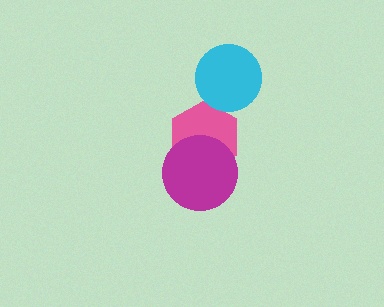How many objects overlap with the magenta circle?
1 object overlaps with the magenta circle.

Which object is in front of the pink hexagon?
The magenta circle is in front of the pink hexagon.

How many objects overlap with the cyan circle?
0 objects overlap with the cyan circle.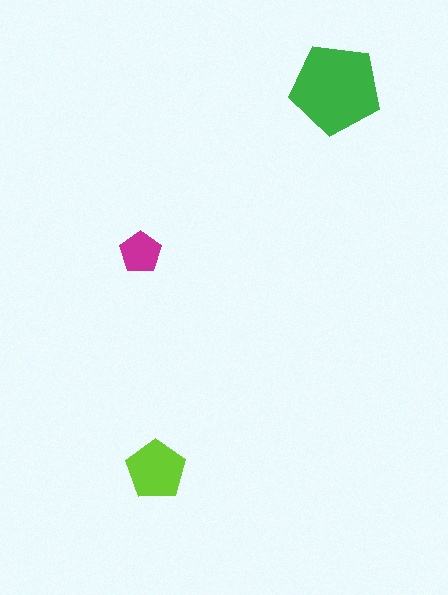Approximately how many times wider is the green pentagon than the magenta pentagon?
About 2 times wider.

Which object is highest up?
The green pentagon is topmost.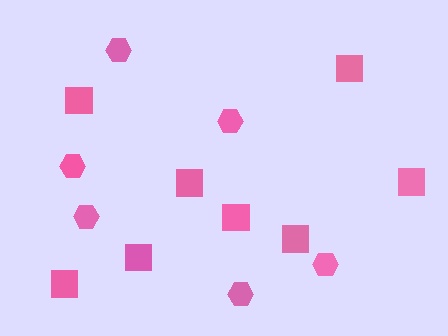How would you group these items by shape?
There are 2 groups: one group of hexagons (6) and one group of squares (8).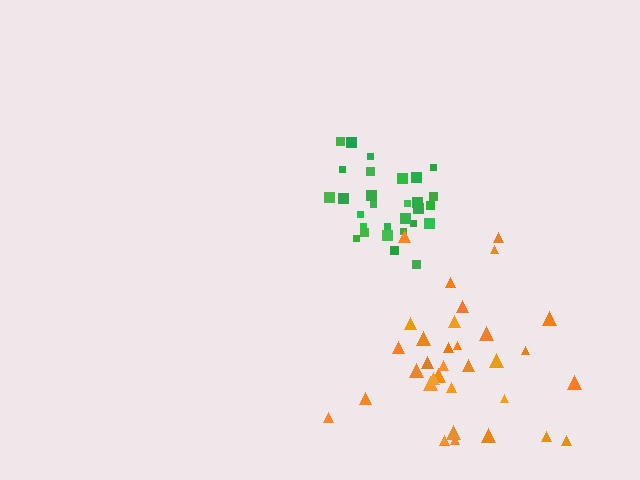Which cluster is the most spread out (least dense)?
Orange.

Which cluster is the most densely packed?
Green.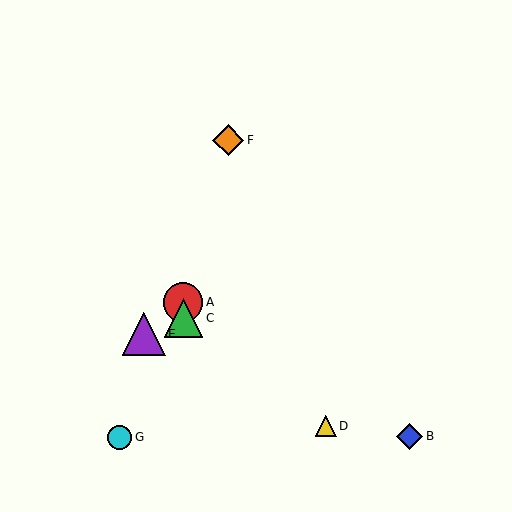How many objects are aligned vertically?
2 objects (A, C) are aligned vertically.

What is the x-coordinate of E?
Object E is at x≈144.